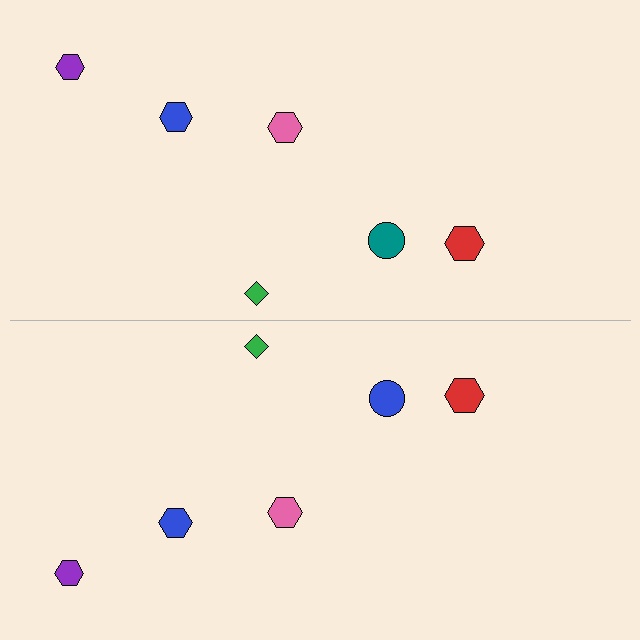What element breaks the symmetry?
The blue circle on the bottom side breaks the symmetry — its mirror counterpart is teal.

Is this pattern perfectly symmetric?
No, the pattern is not perfectly symmetric. The blue circle on the bottom side breaks the symmetry — its mirror counterpart is teal.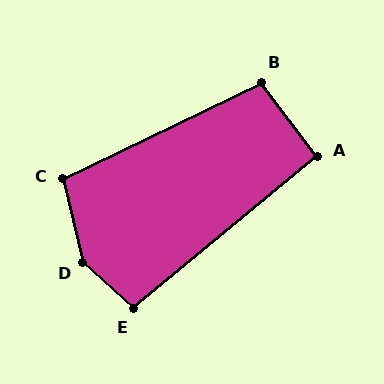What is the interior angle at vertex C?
Approximately 103 degrees (obtuse).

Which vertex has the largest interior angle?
D, at approximately 146 degrees.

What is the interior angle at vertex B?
Approximately 101 degrees (obtuse).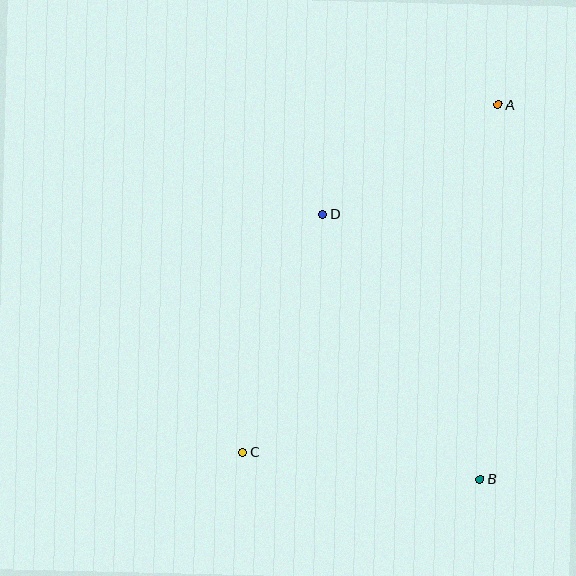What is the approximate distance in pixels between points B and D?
The distance between B and D is approximately 308 pixels.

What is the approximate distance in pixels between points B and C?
The distance between B and C is approximately 239 pixels.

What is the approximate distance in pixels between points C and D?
The distance between C and D is approximately 251 pixels.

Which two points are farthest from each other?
Points A and C are farthest from each other.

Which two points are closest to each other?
Points A and D are closest to each other.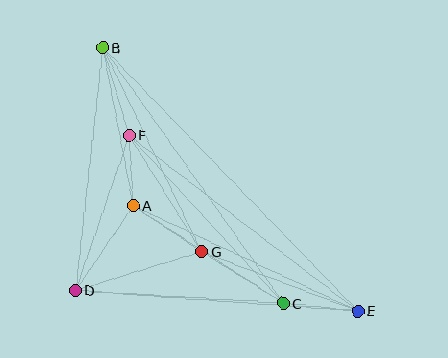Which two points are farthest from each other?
Points B and E are farthest from each other.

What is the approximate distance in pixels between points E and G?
The distance between E and G is approximately 167 pixels.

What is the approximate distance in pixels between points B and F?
The distance between B and F is approximately 92 pixels.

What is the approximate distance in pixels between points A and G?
The distance between A and G is approximately 82 pixels.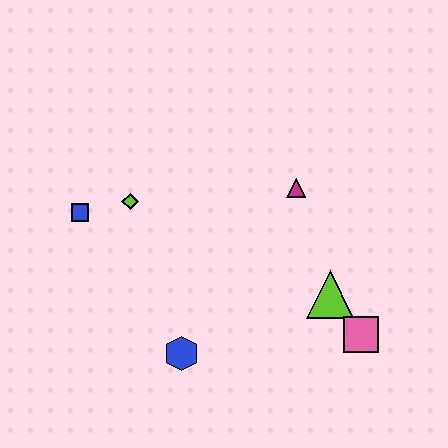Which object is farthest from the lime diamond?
The pink square is farthest from the lime diamond.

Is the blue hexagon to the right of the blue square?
Yes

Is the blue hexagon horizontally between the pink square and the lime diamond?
Yes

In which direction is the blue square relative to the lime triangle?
The blue square is to the left of the lime triangle.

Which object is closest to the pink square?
The lime triangle is closest to the pink square.